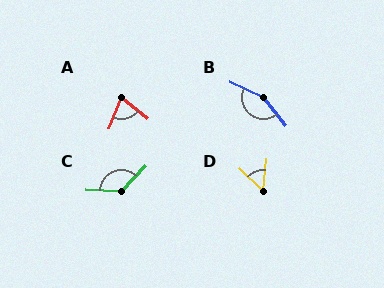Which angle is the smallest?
D, at approximately 53 degrees.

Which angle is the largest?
B, at approximately 152 degrees.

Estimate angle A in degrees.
Approximately 73 degrees.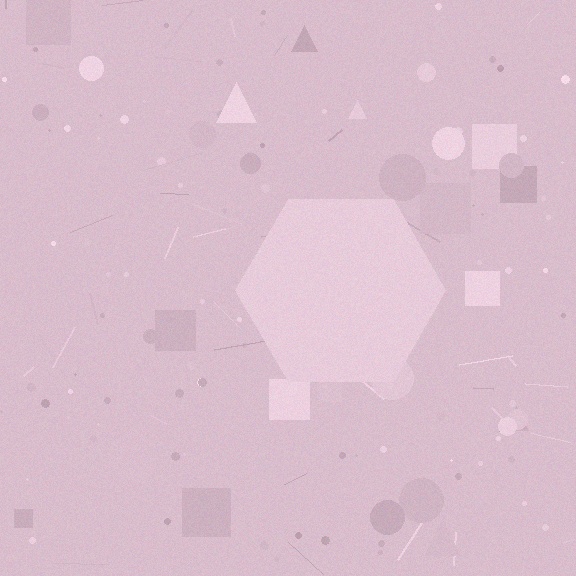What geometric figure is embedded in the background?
A hexagon is embedded in the background.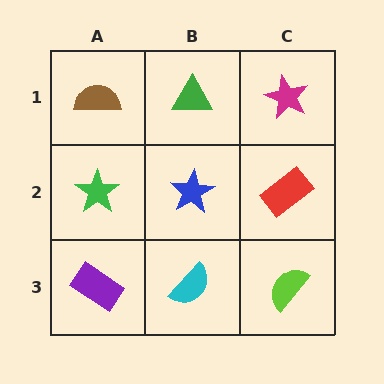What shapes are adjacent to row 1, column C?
A red rectangle (row 2, column C), a green triangle (row 1, column B).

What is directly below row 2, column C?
A lime semicircle.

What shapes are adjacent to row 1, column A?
A green star (row 2, column A), a green triangle (row 1, column B).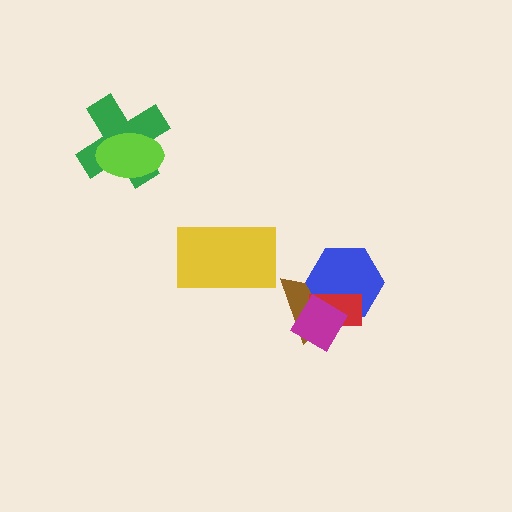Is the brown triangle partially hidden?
Yes, it is partially covered by another shape.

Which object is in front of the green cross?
The lime ellipse is in front of the green cross.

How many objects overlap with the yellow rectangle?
0 objects overlap with the yellow rectangle.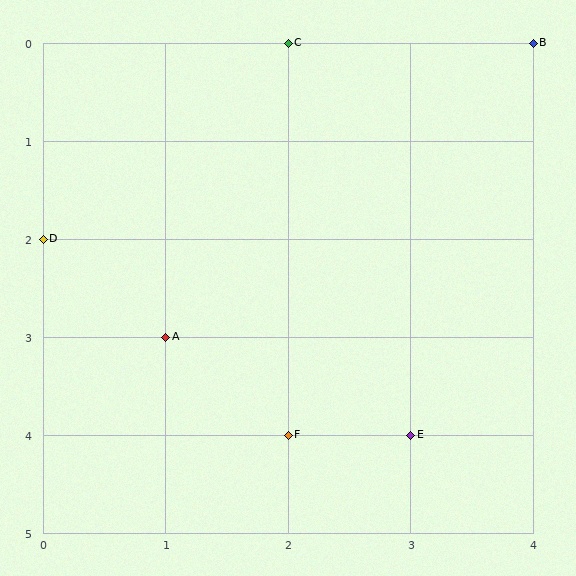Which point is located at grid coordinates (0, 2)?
Point D is at (0, 2).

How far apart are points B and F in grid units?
Points B and F are 2 columns and 4 rows apart (about 4.5 grid units diagonally).